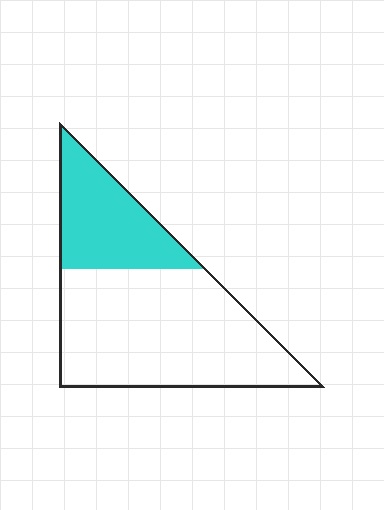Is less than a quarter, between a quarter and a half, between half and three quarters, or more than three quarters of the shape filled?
Between a quarter and a half.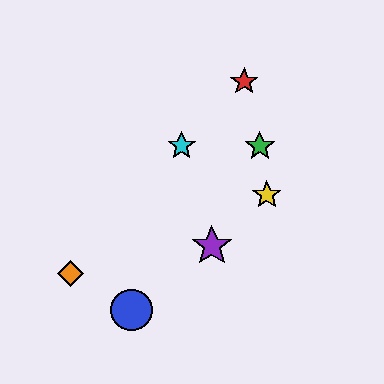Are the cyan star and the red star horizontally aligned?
No, the cyan star is at y≈146 and the red star is at y≈82.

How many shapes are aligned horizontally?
2 shapes (the green star, the cyan star) are aligned horizontally.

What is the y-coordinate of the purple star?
The purple star is at y≈246.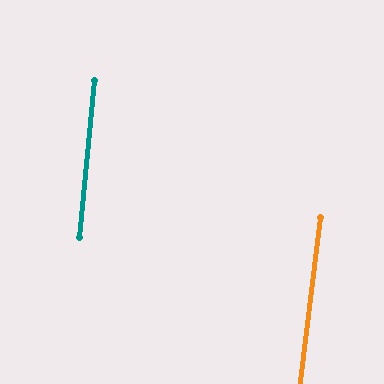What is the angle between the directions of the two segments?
Approximately 1 degree.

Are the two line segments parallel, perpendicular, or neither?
Parallel — their directions differ by only 1.5°.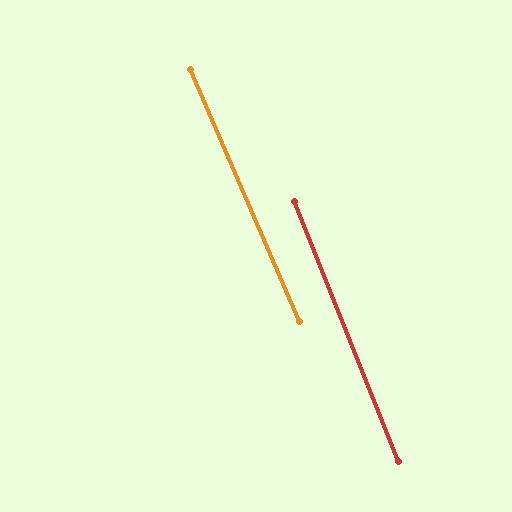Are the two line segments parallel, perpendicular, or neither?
Parallel — their directions differ by only 1.6°.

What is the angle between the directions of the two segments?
Approximately 2 degrees.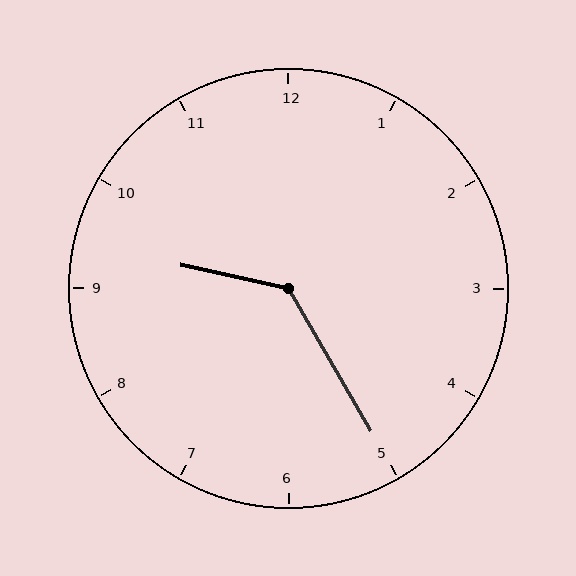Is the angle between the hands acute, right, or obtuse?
It is obtuse.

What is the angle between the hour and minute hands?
Approximately 132 degrees.